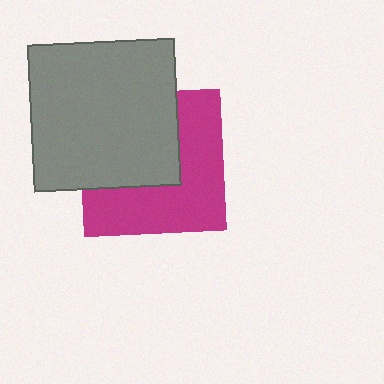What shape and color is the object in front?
The object in front is a gray square.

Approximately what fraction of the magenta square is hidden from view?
Roughly 47% of the magenta square is hidden behind the gray square.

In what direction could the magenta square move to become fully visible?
The magenta square could move toward the lower-right. That would shift it out from behind the gray square entirely.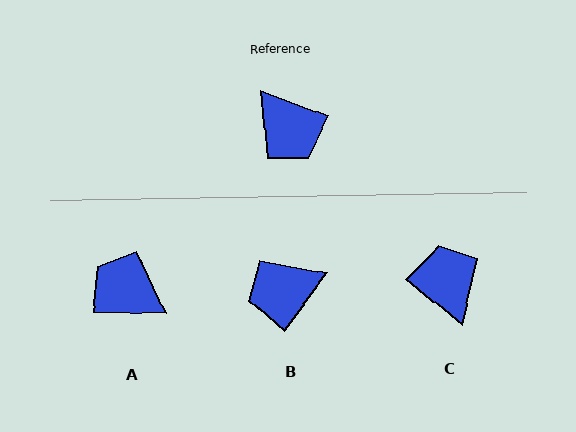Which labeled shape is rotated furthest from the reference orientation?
C, about 161 degrees away.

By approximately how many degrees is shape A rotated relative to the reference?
Approximately 160 degrees clockwise.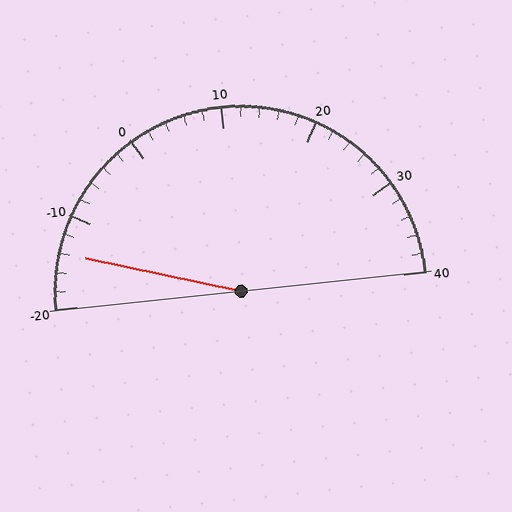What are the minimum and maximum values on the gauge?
The gauge ranges from -20 to 40.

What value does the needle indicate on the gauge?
The needle indicates approximately -14.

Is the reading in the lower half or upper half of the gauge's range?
The reading is in the lower half of the range (-20 to 40).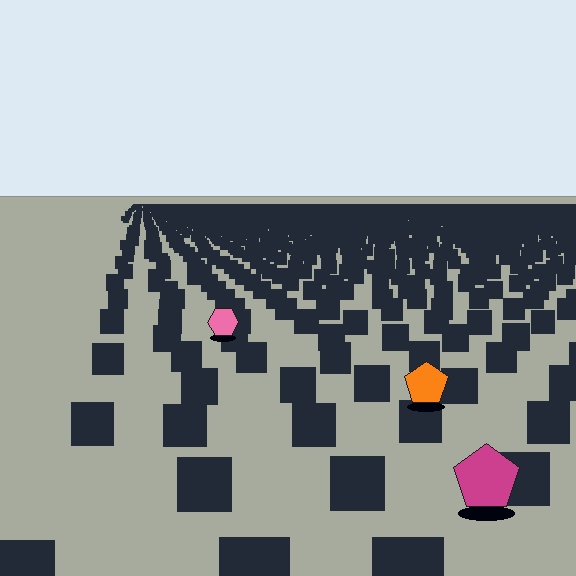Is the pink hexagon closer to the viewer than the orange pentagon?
No. The orange pentagon is closer — you can tell from the texture gradient: the ground texture is coarser near it.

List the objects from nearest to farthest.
From nearest to farthest: the magenta pentagon, the orange pentagon, the pink hexagon.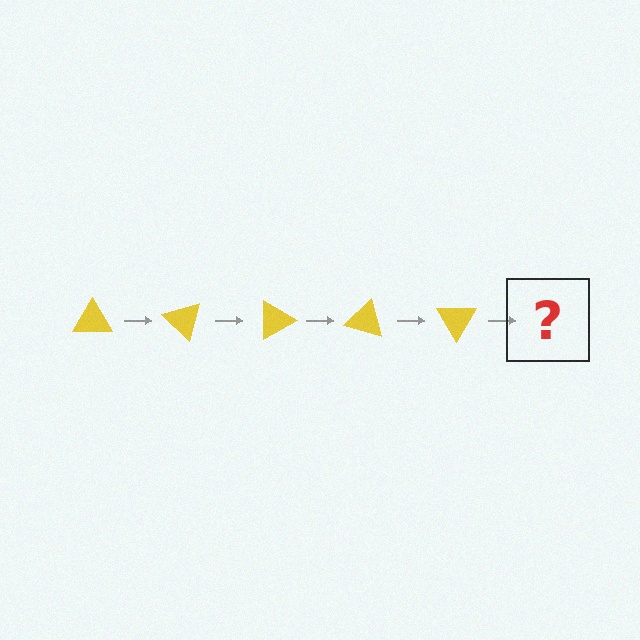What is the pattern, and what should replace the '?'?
The pattern is that the triangle rotates 45 degrees each step. The '?' should be a yellow triangle rotated 225 degrees.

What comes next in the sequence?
The next element should be a yellow triangle rotated 225 degrees.